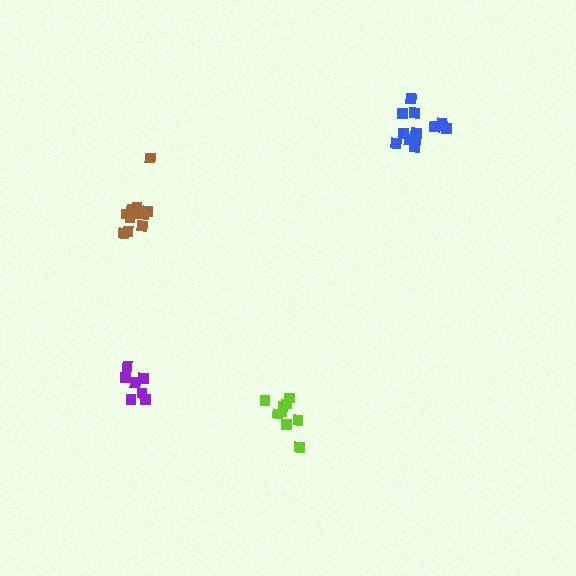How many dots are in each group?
Group 1: 12 dots, Group 2: 7 dots, Group 3: 9 dots, Group 4: 13 dots (41 total).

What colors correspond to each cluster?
The clusters are colored: brown, purple, lime, blue.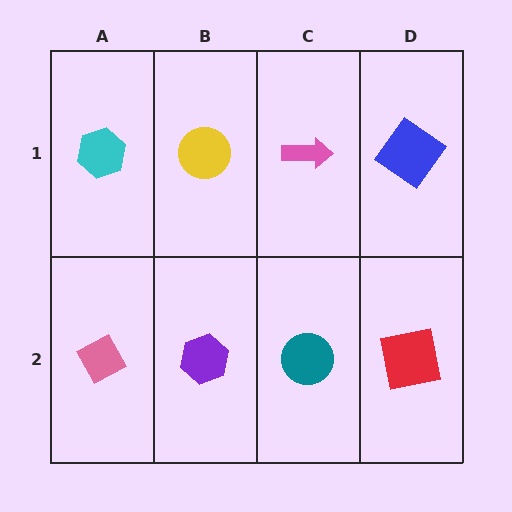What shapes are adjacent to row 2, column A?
A cyan hexagon (row 1, column A), a purple hexagon (row 2, column B).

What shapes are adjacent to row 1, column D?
A red square (row 2, column D), a pink arrow (row 1, column C).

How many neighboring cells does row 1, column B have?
3.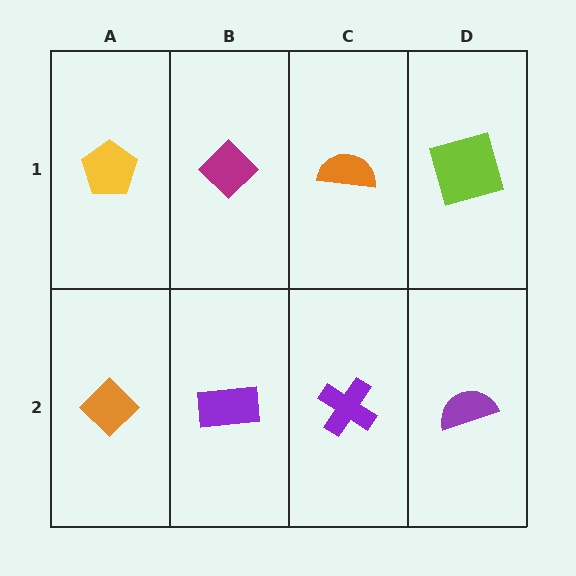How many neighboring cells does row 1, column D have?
2.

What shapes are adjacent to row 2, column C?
An orange semicircle (row 1, column C), a purple rectangle (row 2, column B), a purple semicircle (row 2, column D).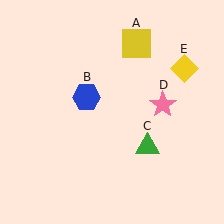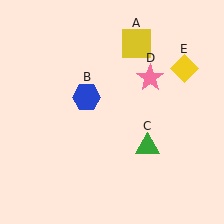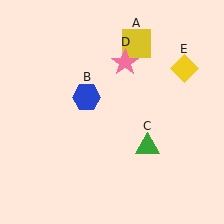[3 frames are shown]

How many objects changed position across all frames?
1 object changed position: pink star (object D).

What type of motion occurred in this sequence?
The pink star (object D) rotated counterclockwise around the center of the scene.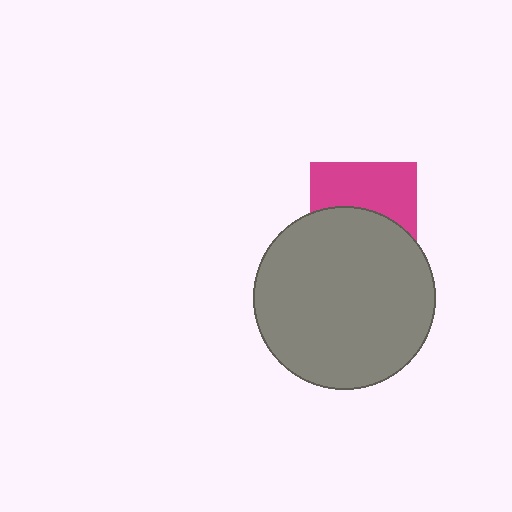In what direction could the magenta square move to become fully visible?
The magenta square could move up. That would shift it out from behind the gray circle entirely.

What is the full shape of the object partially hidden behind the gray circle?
The partially hidden object is a magenta square.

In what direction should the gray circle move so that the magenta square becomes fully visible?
The gray circle should move down. That is the shortest direction to clear the overlap and leave the magenta square fully visible.